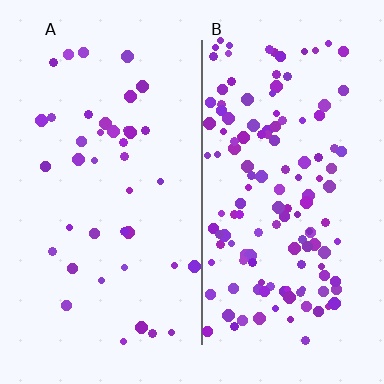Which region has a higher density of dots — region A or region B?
B (the right).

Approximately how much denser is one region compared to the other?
Approximately 3.5× — region B over region A.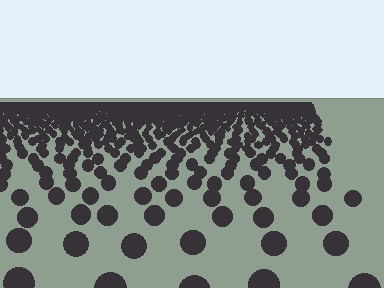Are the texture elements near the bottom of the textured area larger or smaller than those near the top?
Larger. Near the bottom, elements are closer to the viewer and appear at a bigger on-screen size.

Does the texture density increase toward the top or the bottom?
Density increases toward the top.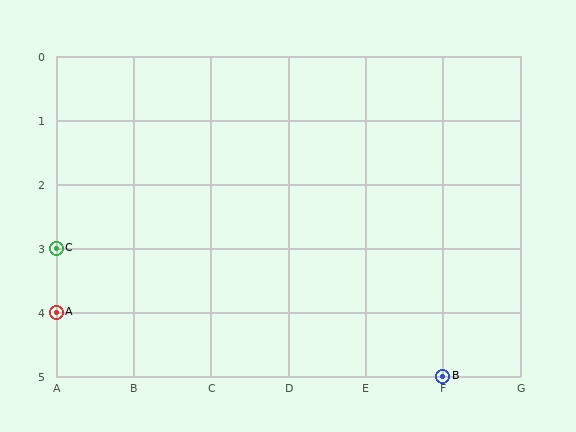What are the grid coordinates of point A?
Point A is at grid coordinates (A, 4).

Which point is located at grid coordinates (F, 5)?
Point B is at (F, 5).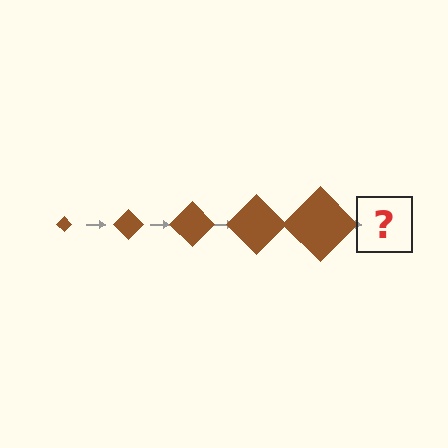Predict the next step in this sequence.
The next step is a brown diamond, larger than the previous one.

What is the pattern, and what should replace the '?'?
The pattern is that the diamond gets progressively larger each step. The '?' should be a brown diamond, larger than the previous one.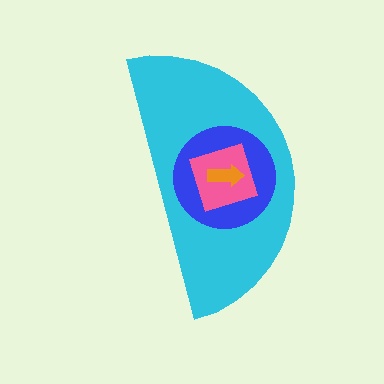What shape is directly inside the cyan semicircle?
The blue circle.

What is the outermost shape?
The cyan semicircle.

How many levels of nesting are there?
4.